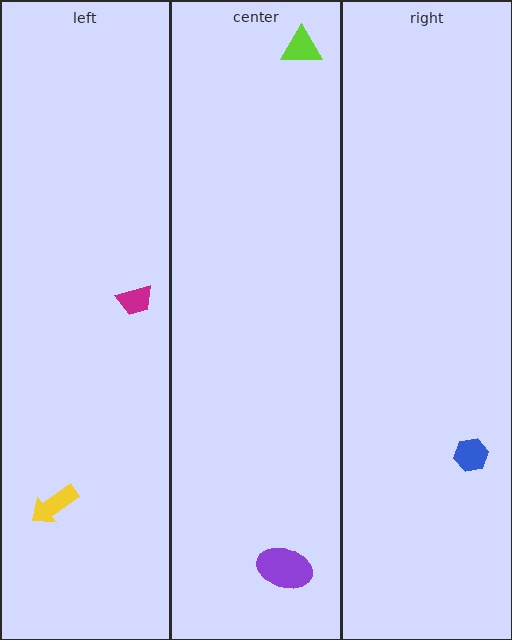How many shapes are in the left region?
2.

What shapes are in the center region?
The purple ellipse, the lime triangle.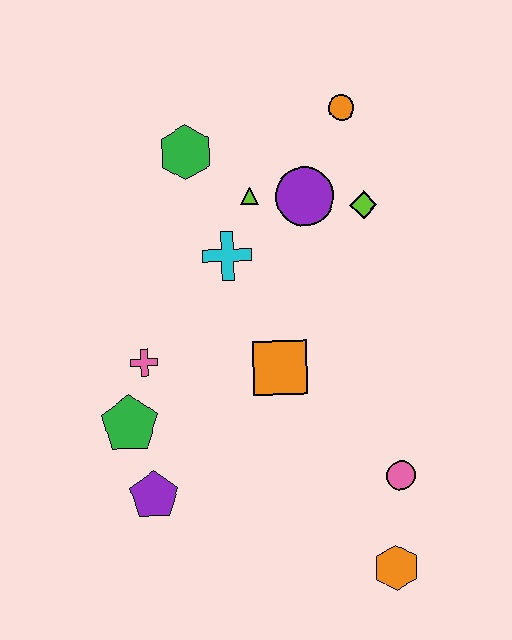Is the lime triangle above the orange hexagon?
Yes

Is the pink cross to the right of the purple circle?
No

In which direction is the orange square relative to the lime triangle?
The orange square is below the lime triangle.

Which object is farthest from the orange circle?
The orange hexagon is farthest from the orange circle.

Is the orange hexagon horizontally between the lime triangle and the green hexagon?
No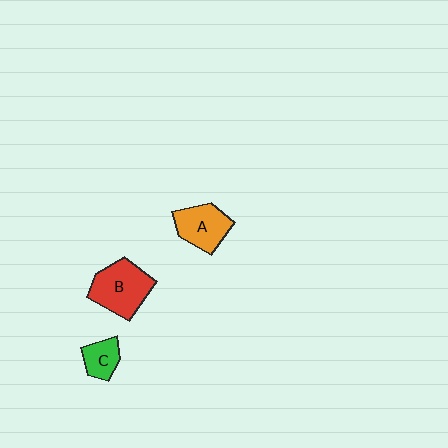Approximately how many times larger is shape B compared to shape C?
Approximately 2.1 times.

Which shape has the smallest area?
Shape C (green).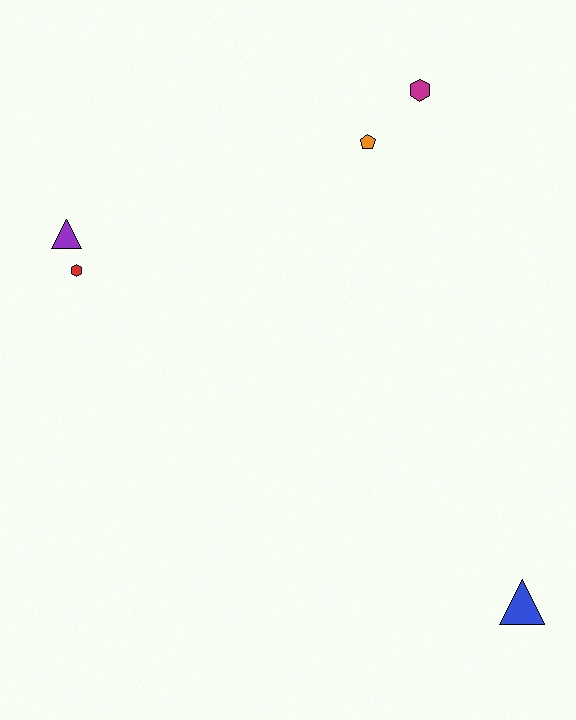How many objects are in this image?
There are 5 objects.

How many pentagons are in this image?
There is 1 pentagon.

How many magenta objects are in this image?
There is 1 magenta object.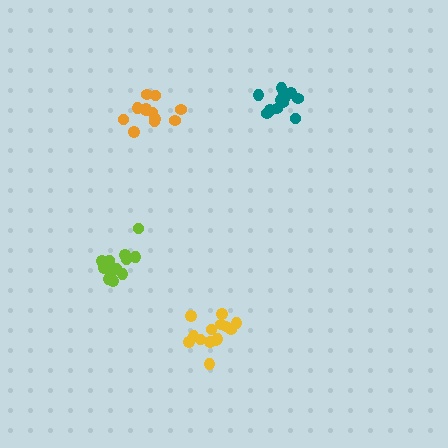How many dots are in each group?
Group 1: 12 dots, Group 2: 12 dots, Group 3: 13 dots, Group 4: 14 dots (51 total).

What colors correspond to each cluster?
The clusters are colored: teal, orange, lime, yellow.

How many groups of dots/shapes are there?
There are 4 groups.